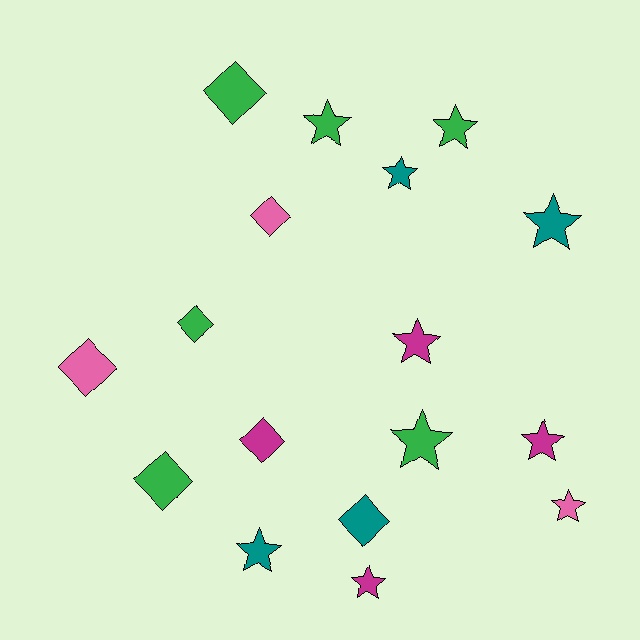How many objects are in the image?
There are 17 objects.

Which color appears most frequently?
Green, with 6 objects.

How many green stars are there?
There are 3 green stars.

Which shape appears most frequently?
Star, with 10 objects.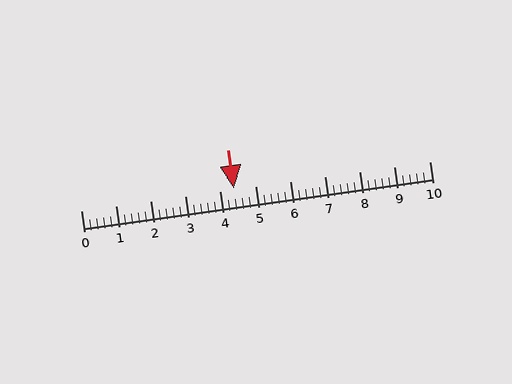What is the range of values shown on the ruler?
The ruler shows values from 0 to 10.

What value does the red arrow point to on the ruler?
The red arrow points to approximately 4.4.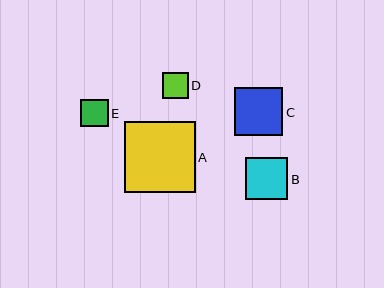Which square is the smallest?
Square D is the smallest with a size of approximately 26 pixels.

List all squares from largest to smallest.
From largest to smallest: A, C, B, E, D.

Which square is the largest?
Square A is the largest with a size of approximately 71 pixels.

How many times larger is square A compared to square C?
Square A is approximately 1.5 times the size of square C.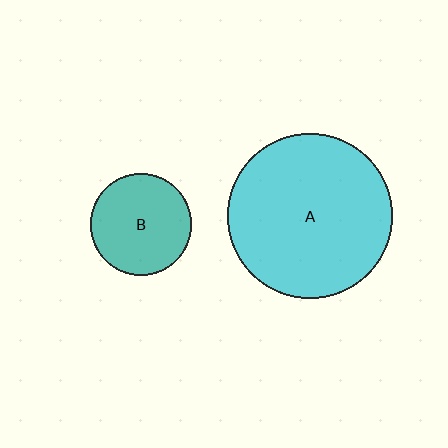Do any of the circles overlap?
No, none of the circles overlap.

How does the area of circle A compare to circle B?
Approximately 2.7 times.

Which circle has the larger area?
Circle A (cyan).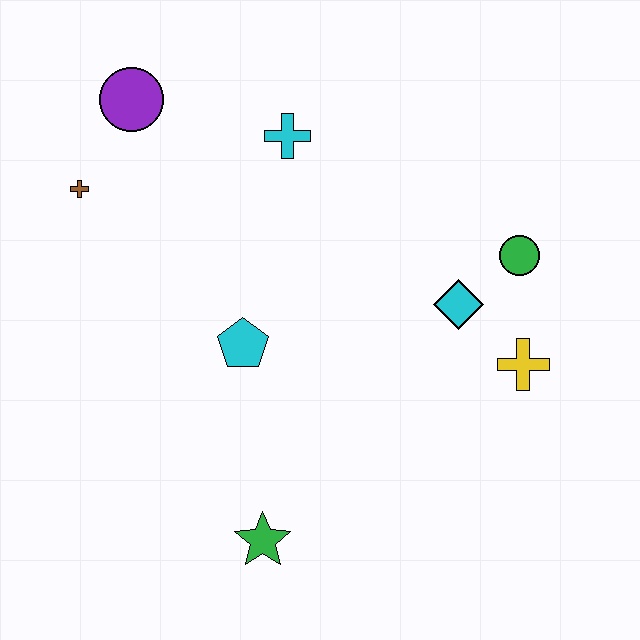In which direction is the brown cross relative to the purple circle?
The brown cross is below the purple circle.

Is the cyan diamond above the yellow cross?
Yes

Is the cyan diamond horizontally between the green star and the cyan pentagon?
No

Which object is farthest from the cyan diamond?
The brown cross is farthest from the cyan diamond.